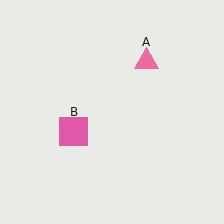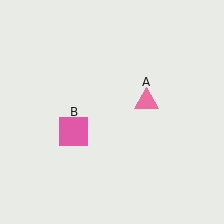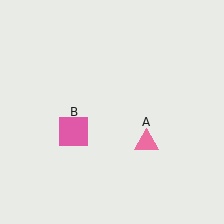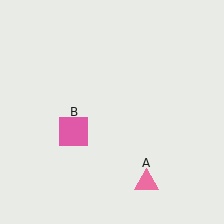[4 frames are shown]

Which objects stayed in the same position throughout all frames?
Pink square (object B) remained stationary.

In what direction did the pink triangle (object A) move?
The pink triangle (object A) moved down.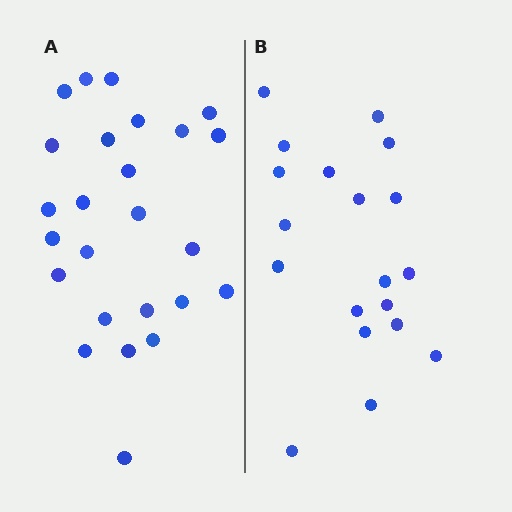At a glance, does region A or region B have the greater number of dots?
Region A (the left region) has more dots.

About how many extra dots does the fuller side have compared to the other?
Region A has about 6 more dots than region B.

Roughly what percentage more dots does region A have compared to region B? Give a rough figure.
About 30% more.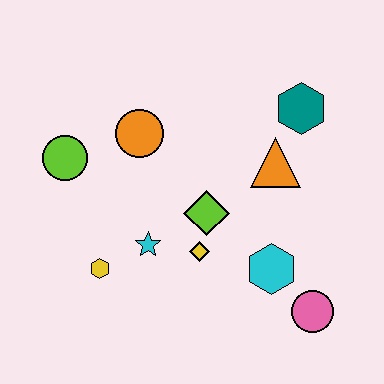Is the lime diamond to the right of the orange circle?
Yes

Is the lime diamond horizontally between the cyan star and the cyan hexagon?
Yes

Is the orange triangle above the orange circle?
No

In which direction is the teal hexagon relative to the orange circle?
The teal hexagon is to the right of the orange circle.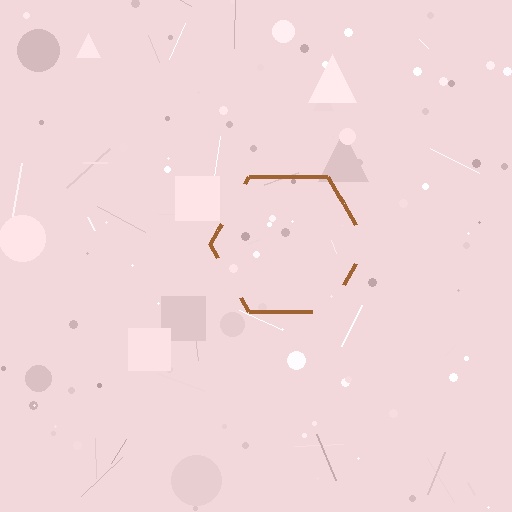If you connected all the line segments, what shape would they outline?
They would outline a hexagon.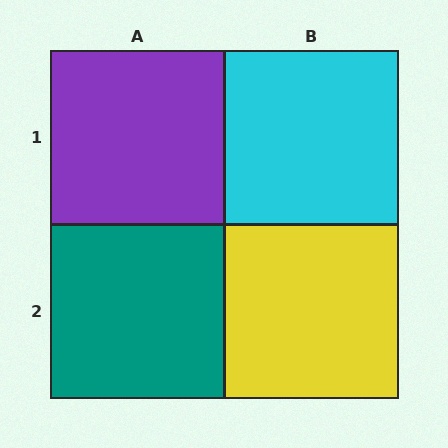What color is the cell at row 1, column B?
Cyan.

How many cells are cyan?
1 cell is cyan.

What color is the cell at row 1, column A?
Purple.